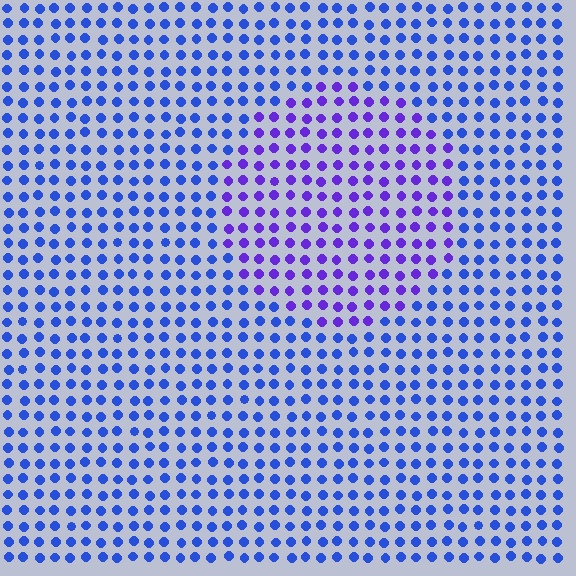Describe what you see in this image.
The image is filled with small blue elements in a uniform arrangement. A circle-shaped region is visible where the elements are tinted to a slightly different hue, forming a subtle color boundary.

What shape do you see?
I see a circle.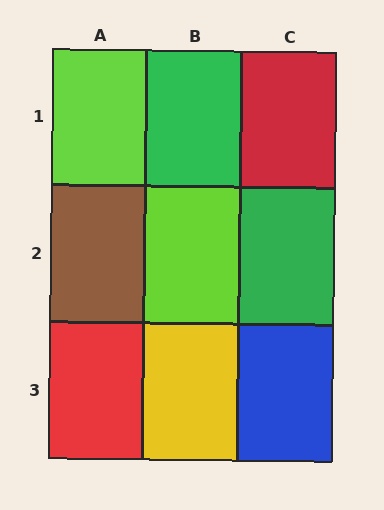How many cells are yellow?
1 cell is yellow.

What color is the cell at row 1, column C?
Red.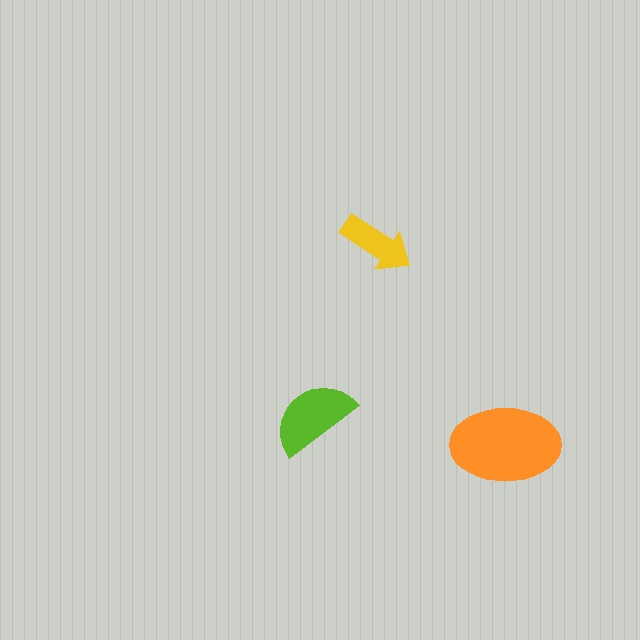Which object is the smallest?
The yellow arrow.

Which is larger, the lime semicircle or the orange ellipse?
The orange ellipse.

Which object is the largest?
The orange ellipse.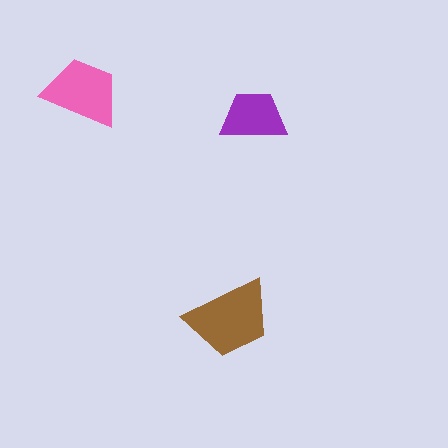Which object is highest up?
The pink trapezoid is topmost.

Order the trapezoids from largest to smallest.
the brown one, the pink one, the purple one.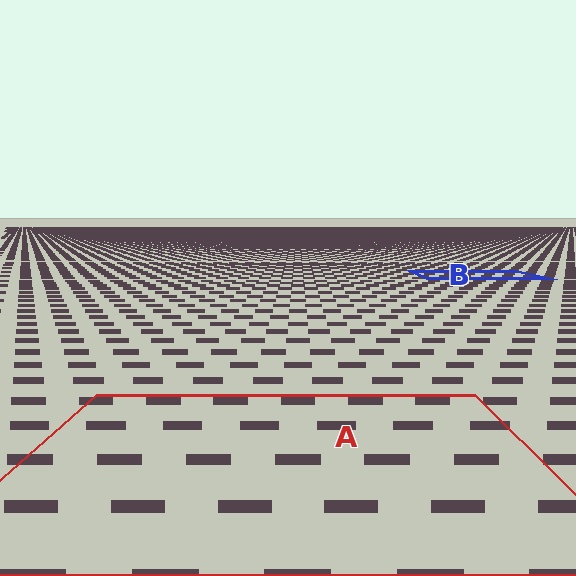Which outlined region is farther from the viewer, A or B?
Region B is farther from the viewer — the texture elements inside it appear smaller and more densely packed.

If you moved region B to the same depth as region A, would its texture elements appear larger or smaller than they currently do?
They would appear larger. At a closer depth, the same texture elements are projected at a bigger on-screen size.